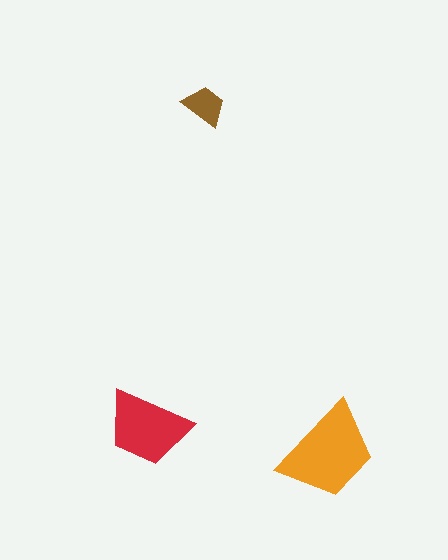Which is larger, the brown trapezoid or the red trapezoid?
The red one.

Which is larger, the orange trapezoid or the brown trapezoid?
The orange one.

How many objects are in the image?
There are 3 objects in the image.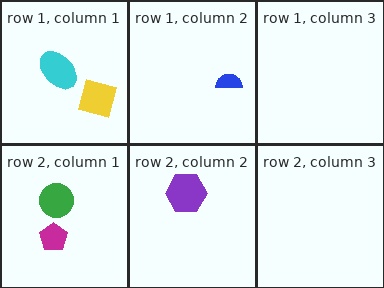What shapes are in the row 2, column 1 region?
The magenta pentagon, the green circle.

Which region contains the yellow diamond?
The row 1, column 1 region.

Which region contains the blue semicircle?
The row 1, column 2 region.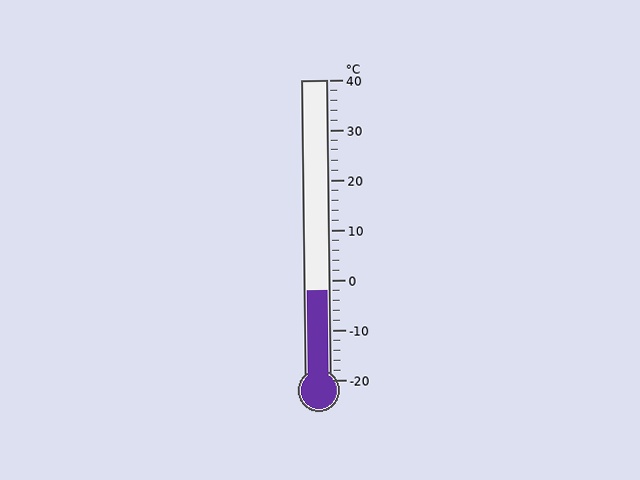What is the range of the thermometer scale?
The thermometer scale ranges from -20°C to 40°C.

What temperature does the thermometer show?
The thermometer shows approximately -2°C.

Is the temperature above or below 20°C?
The temperature is below 20°C.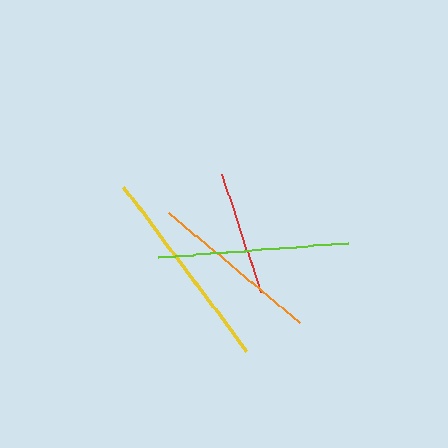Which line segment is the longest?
The yellow line is the longest at approximately 206 pixels.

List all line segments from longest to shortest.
From longest to shortest: yellow, lime, orange, red.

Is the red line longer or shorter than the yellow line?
The yellow line is longer than the red line.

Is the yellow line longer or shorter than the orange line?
The yellow line is longer than the orange line.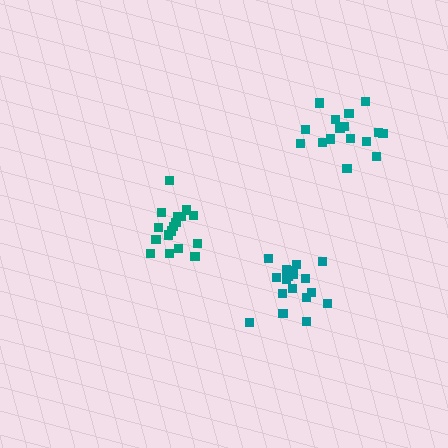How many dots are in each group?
Group 1: 18 dots, Group 2: 17 dots, Group 3: 16 dots (51 total).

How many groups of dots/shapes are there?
There are 3 groups.